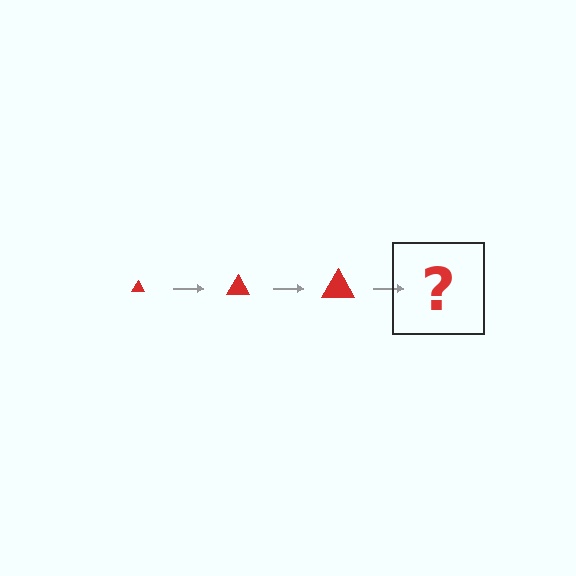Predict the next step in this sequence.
The next step is a red triangle, larger than the previous one.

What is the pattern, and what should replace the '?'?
The pattern is that the triangle gets progressively larger each step. The '?' should be a red triangle, larger than the previous one.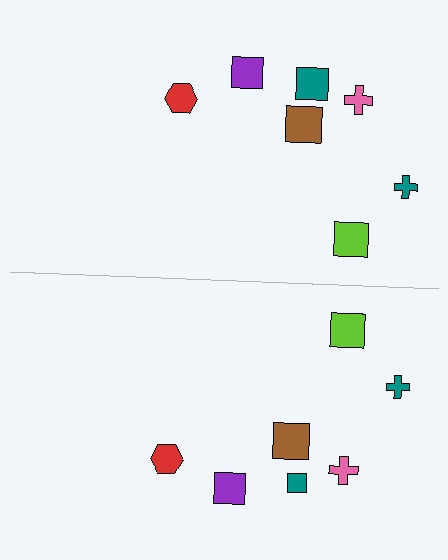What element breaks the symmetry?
The teal square on the bottom side has a different size than its mirror counterpart.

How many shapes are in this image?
There are 14 shapes in this image.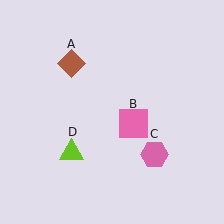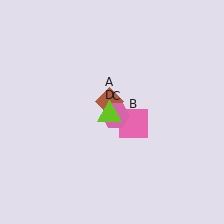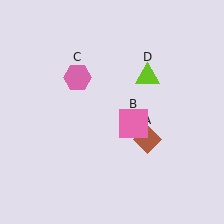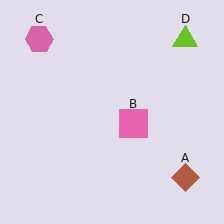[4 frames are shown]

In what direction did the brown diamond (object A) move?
The brown diamond (object A) moved down and to the right.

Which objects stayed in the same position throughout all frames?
Pink square (object B) remained stationary.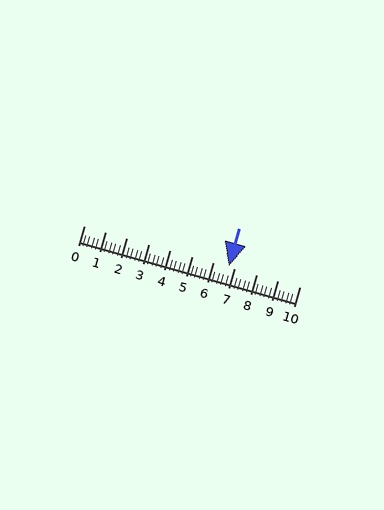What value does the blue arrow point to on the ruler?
The blue arrow points to approximately 6.7.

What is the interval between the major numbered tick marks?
The major tick marks are spaced 1 units apart.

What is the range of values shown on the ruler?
The ruler shows values from 0 to 10.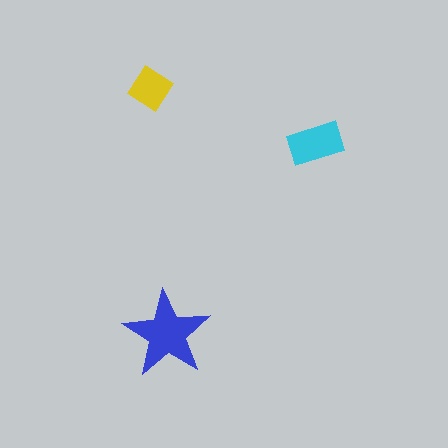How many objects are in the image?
There are 3 objects in the image.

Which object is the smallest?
The yellow diamond.